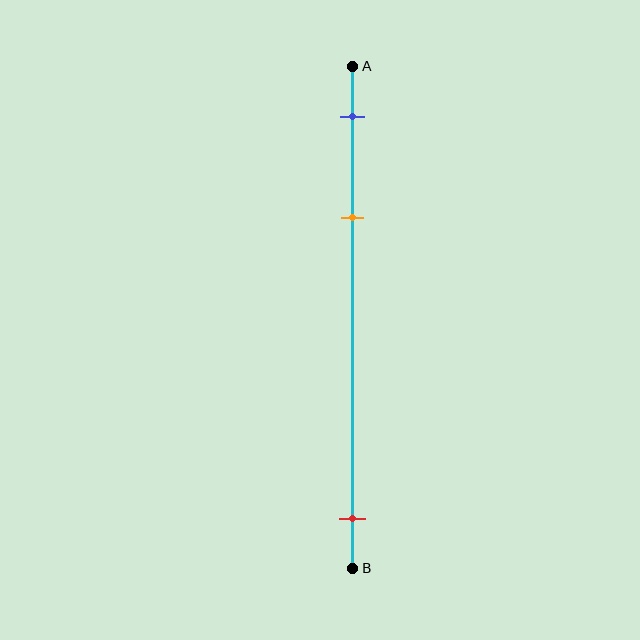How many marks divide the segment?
There are 3 marks dividing the segment.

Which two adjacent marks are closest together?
The blue and orange marks are the closest adjacent pair.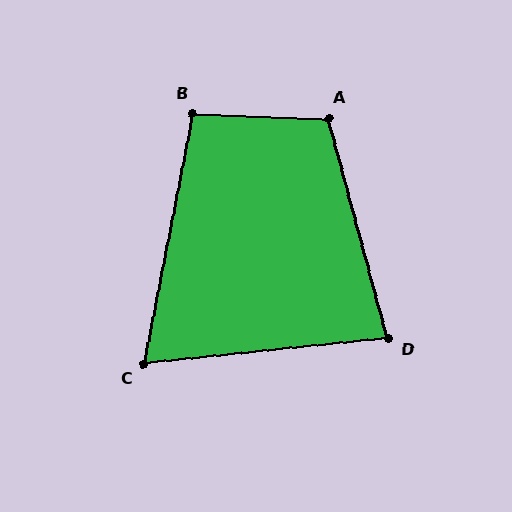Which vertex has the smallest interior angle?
C, at approximately 73 degrees.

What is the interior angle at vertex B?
Approximately 99 degrees (obtuse).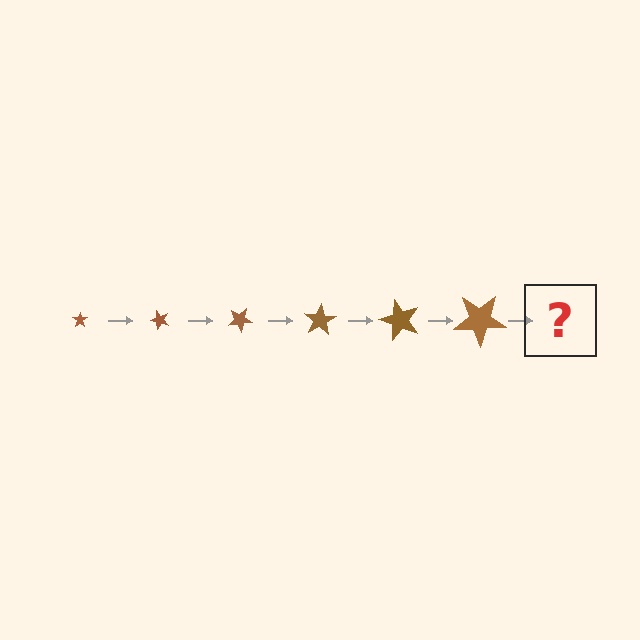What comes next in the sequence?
The next element should be a star, larger than the previous one and rotated 300 degrees from the start.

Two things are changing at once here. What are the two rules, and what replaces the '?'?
The two rules are that the star grows larger each step and it rotates 50 degrees each step. The '?' should be a star, larger than the previous one and rotated 300 degrees from the start.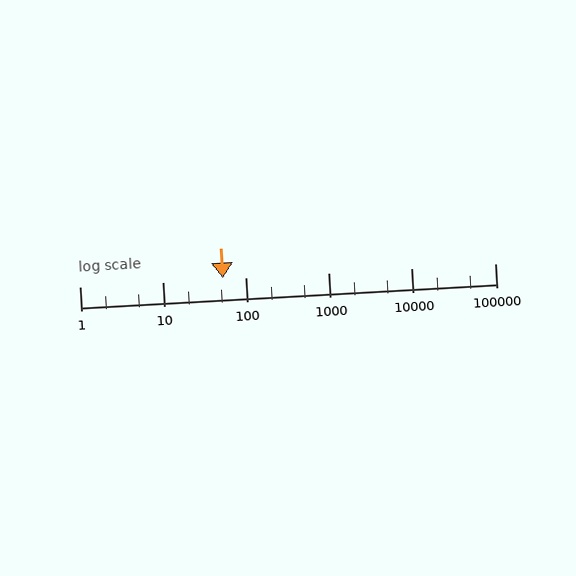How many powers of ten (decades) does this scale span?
The scale spans 5 decades, from 1 to 100000.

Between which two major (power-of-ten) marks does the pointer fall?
The pointer is between 10 and 100.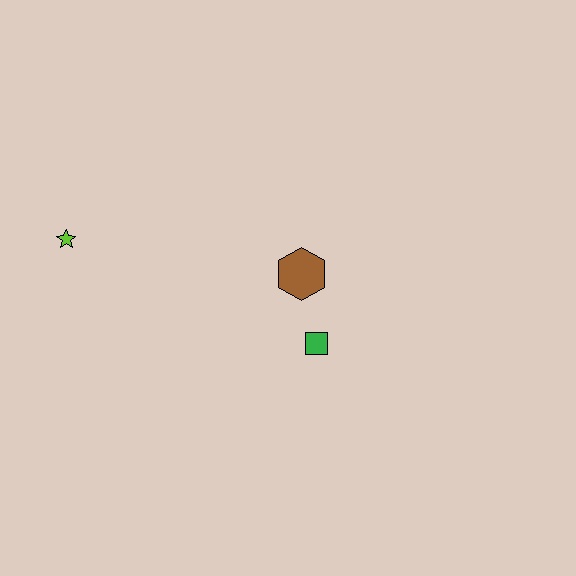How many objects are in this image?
There are 3 objects.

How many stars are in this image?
There is 1 star.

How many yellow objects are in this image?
There are no yellow objects.